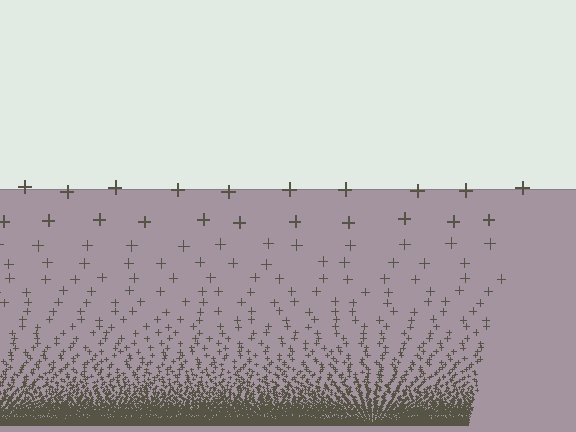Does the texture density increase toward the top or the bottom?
Density increases toward the bottom.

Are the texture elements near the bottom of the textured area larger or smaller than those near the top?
Smaller. The gradient is inverted — elements near the bottom are smaller and denser.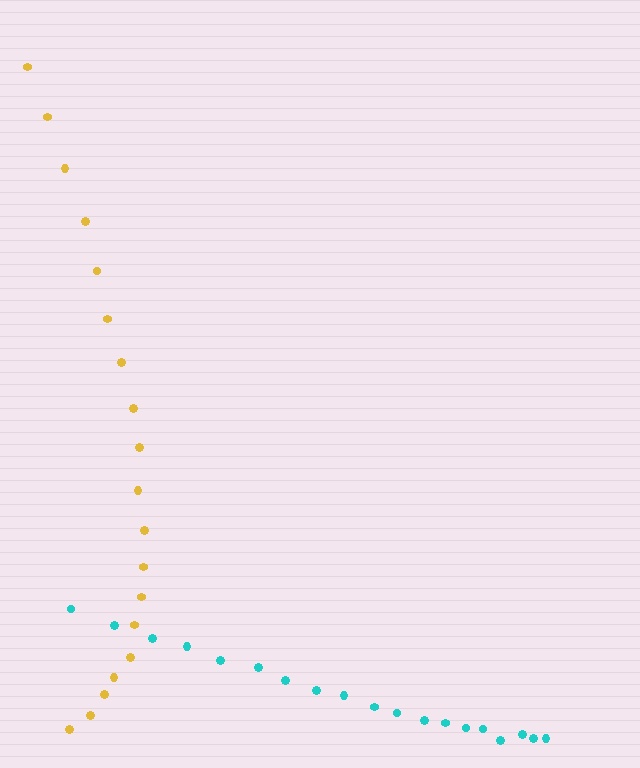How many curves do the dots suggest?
There are 2 distinct paths.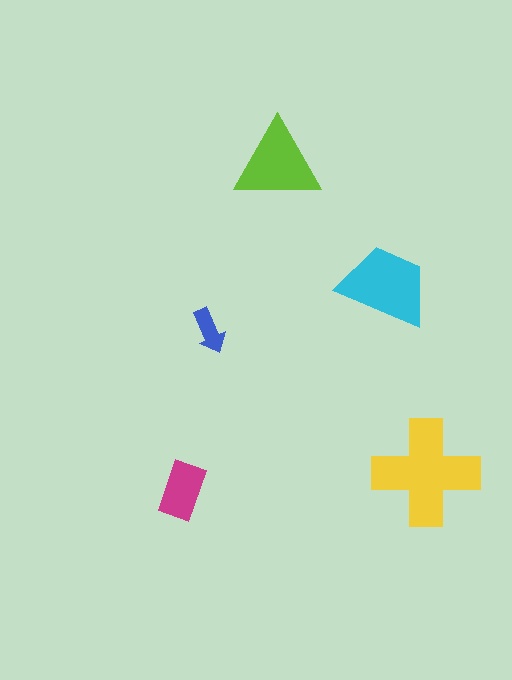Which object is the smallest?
The blue arrow.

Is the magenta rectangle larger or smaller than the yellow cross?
Smaller.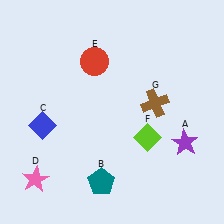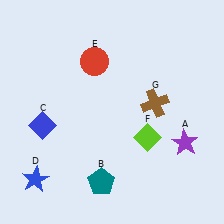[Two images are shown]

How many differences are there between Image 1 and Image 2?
There is 1 difference between the two images.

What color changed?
The star (D) changed from pink in Image 1 to blue in Image 2.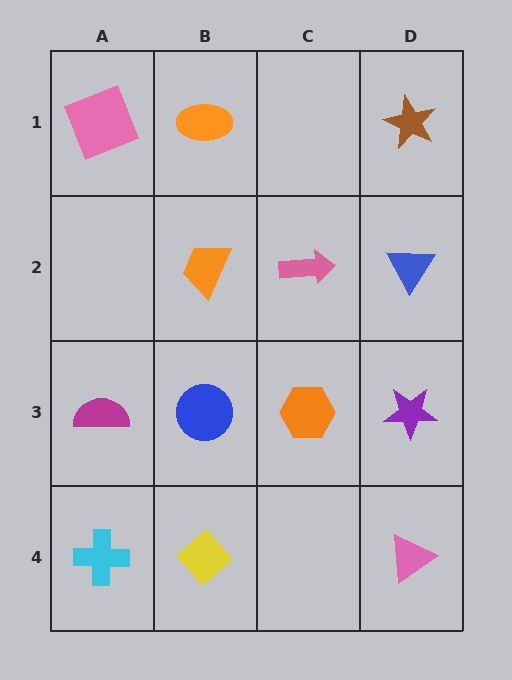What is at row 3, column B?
A blue circle.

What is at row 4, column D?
A pink triangle.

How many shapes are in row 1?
3 shapes.